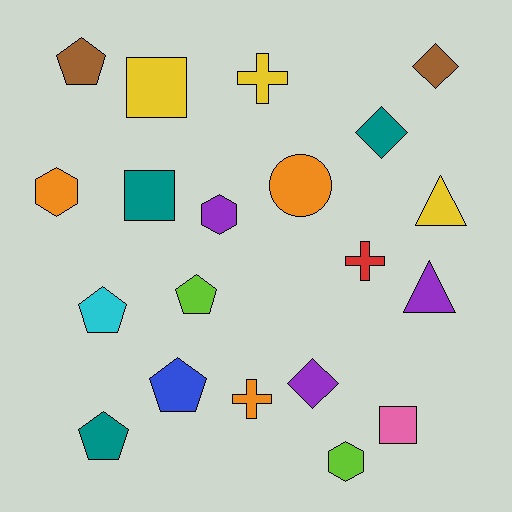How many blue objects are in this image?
There is 1 blue object.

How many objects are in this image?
There are 20 objects.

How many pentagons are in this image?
There are 5 pentagons.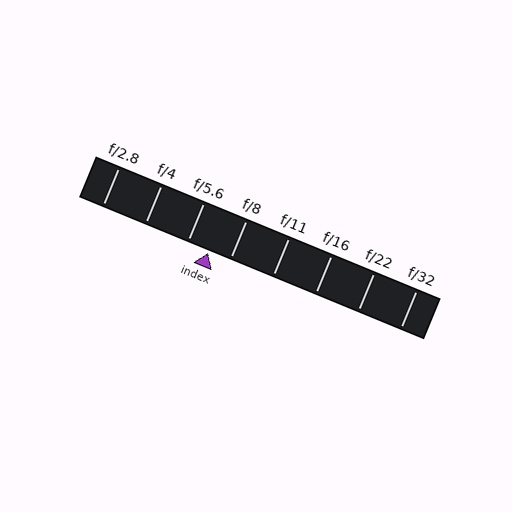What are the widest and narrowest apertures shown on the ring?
The widest aperture shown is f/2.8 and the narrowest is f/32.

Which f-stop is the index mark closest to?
The index mark is closest to f/8.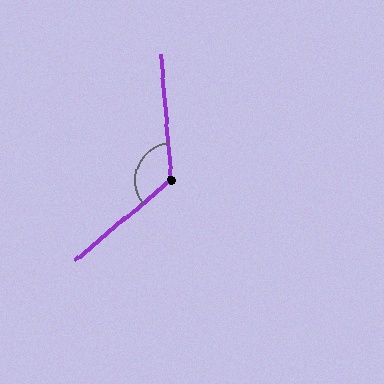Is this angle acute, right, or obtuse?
It is obtuse.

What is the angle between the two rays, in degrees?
Approximately 125 degrees.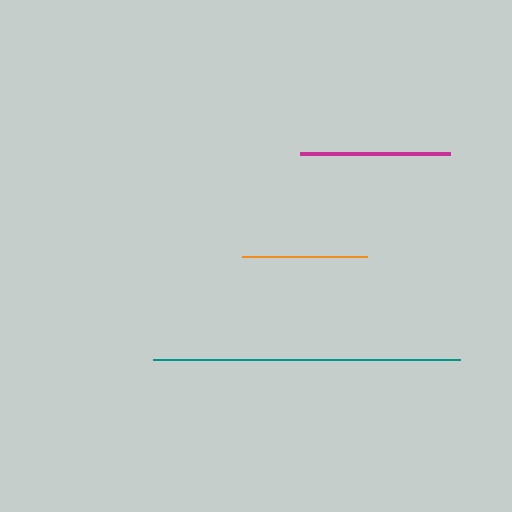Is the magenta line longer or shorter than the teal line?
The teal line is longer than the magenta line.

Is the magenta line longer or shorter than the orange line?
The magenta line is longer than the orange line.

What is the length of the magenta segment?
The magenta segment is approximately 150 pixels long.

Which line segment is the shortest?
The orange line is the shortest at approximately 126 pixels.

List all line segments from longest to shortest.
From longest to shortest: teal, magenta, orange.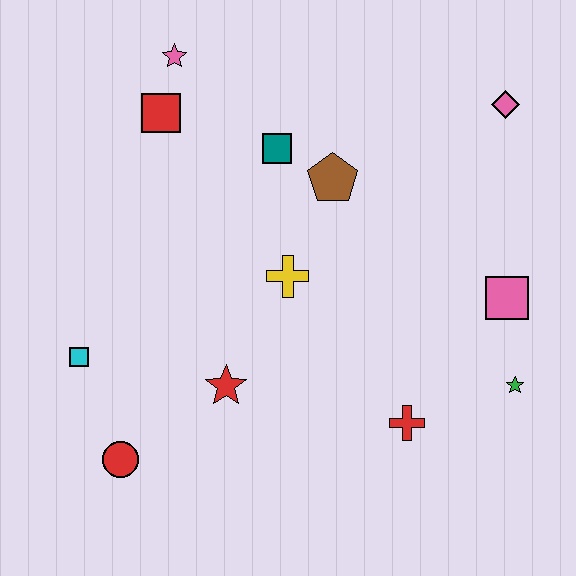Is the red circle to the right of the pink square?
No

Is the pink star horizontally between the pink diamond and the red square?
Yes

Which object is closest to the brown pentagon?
The teal square is closest to the brown pentagon.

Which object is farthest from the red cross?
The pink star is farthest from the red cross.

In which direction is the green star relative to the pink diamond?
The green star is below the pink diamond.